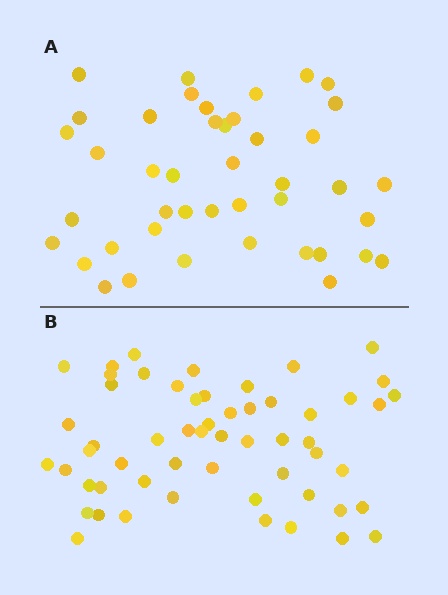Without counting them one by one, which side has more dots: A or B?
Region B (the bottom region) has more dots.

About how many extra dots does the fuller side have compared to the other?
Region B has approximately 15 more dots than region A.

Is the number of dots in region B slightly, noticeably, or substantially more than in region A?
Region B has noticeably more, but not dramatically so. The ratio is roughly 1.3 to 1.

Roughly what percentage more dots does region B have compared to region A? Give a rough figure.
About 30% more.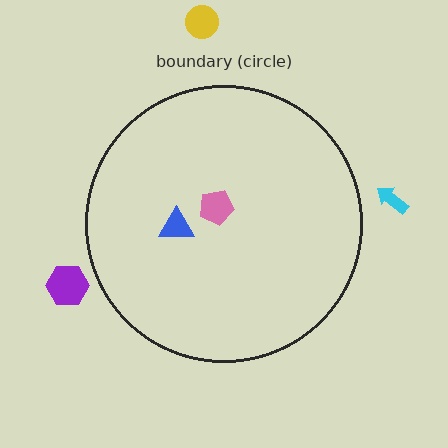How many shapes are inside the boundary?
2 inside, 3 outside.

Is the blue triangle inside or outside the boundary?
Inside.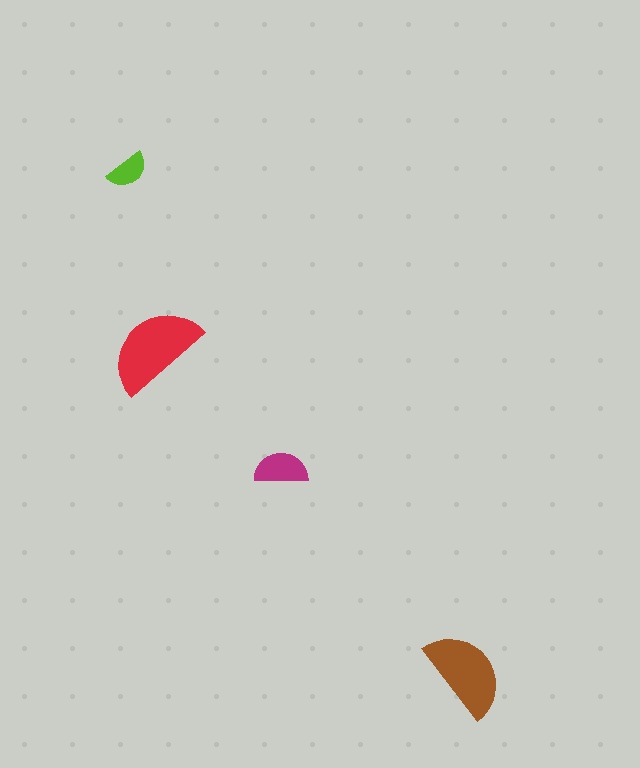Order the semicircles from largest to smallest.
the red one, the brown one, the magenta one, the lime one.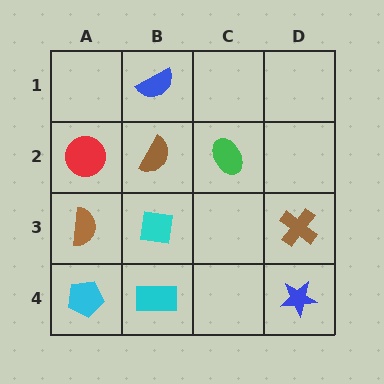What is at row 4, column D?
A blue star.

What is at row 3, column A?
A brown semicircle.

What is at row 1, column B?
A blue semicircle.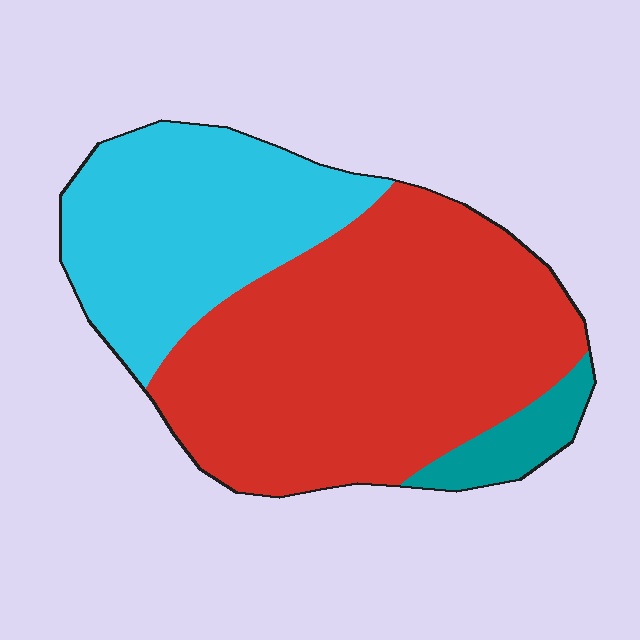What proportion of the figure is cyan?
Cyan covers about 35% of the figure.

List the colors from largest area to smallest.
From largest to smallest: red, cyan, teal.